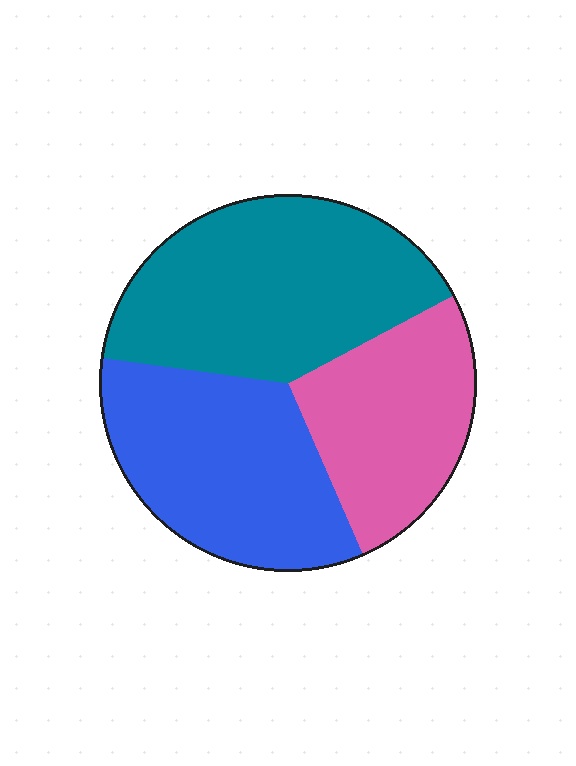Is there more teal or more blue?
Teal.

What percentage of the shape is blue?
Blue takes up about one third (1/3) of the shape.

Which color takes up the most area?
Teal, at roughly 40%.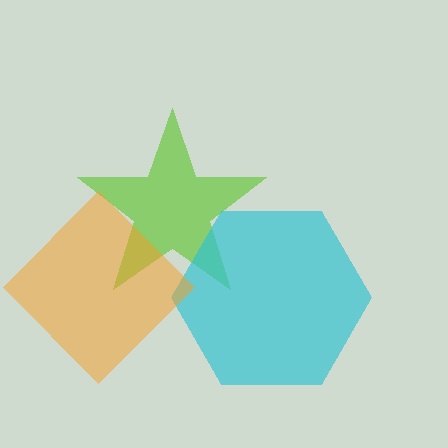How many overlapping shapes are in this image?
There are 3 overlapping shapes in the image.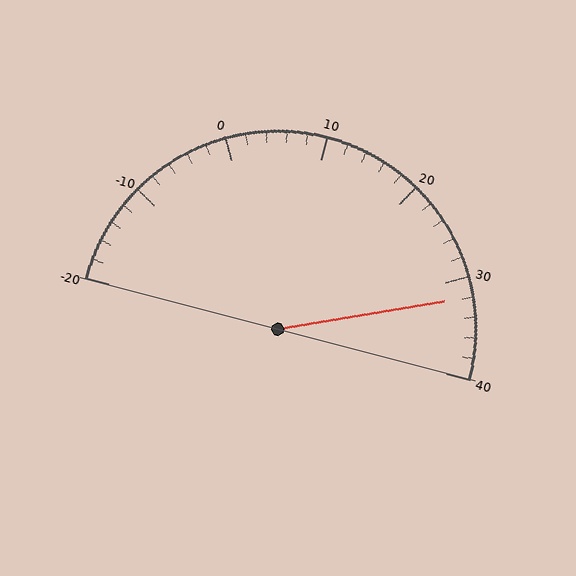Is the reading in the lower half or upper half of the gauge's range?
The reading is in the upper half of the range (-20 to 40).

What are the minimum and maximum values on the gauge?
The gauge ranges from -20 to 40.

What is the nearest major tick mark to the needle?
The nearest major tick mark is 30.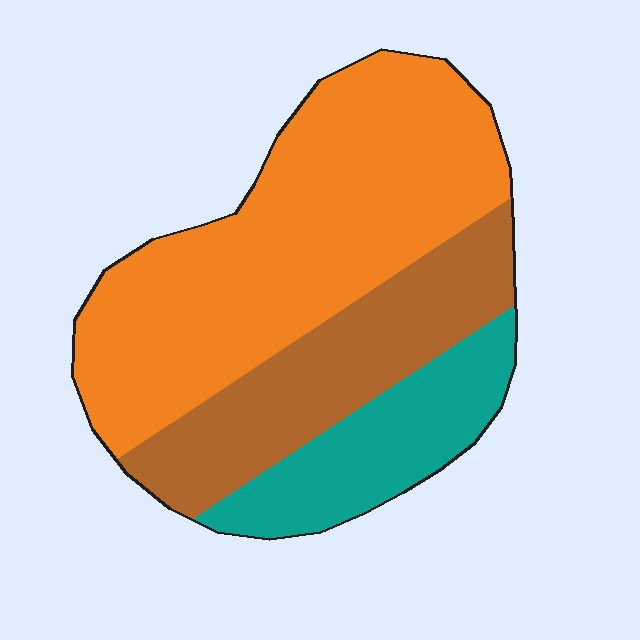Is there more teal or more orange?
Orange.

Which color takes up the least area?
Teal, at roughly 20%.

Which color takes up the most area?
Orange, at roughly 55%.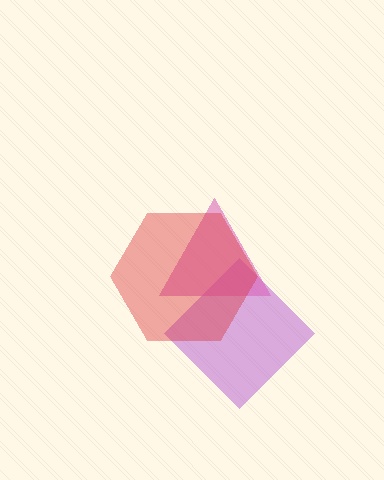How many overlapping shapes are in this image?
There are 3 overlapping shapes in the image.